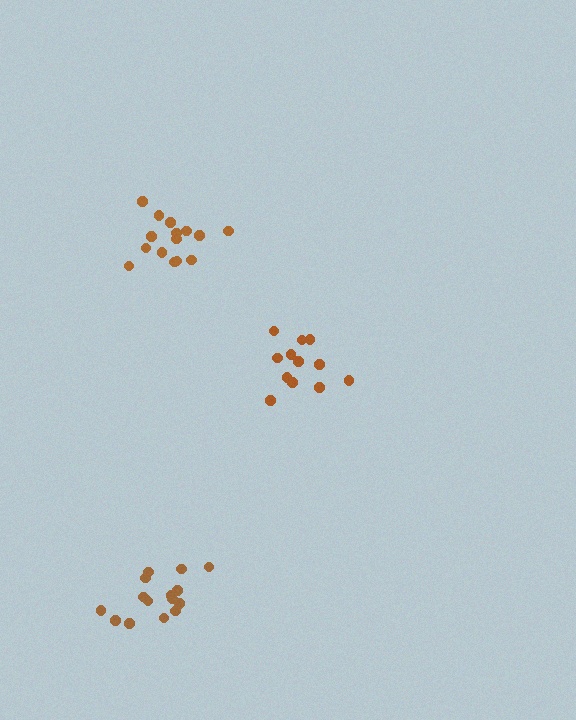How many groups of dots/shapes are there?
There are 3 groups.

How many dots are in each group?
Group 1: 15 dots, Group 2: 12 dots, Group 3: 15 dots (42 total).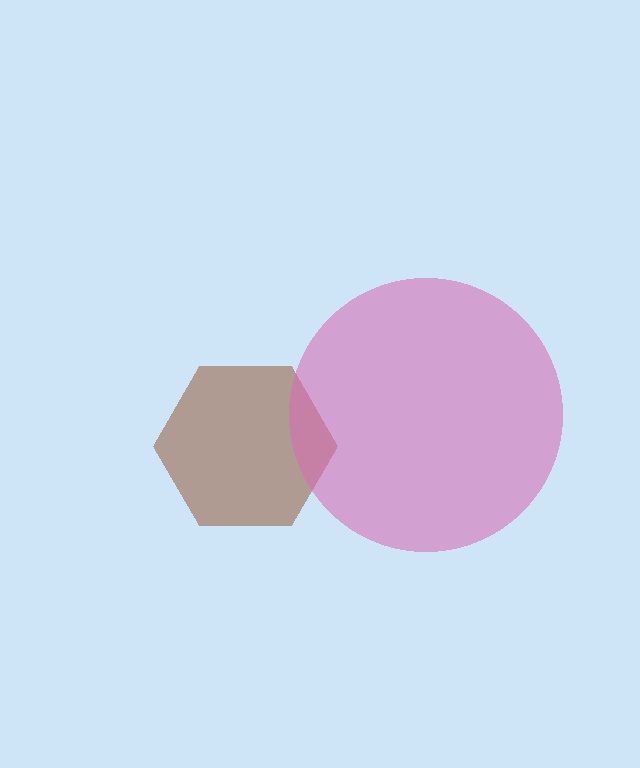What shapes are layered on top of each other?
The layered shapes are: a brown hexagon, a pink circle.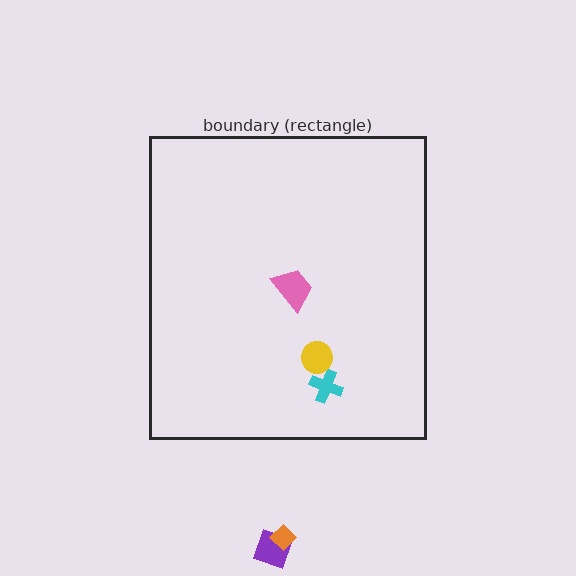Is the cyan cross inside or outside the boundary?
Inside.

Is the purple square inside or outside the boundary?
Outside.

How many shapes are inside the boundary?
3 inside, 2 outside.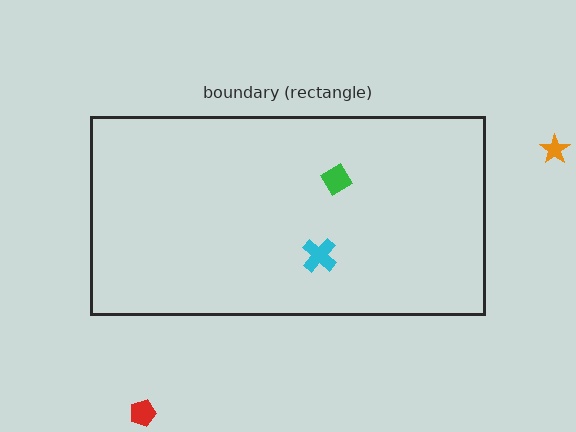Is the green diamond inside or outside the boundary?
Inside.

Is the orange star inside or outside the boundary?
Outside.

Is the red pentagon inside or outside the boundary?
Outside.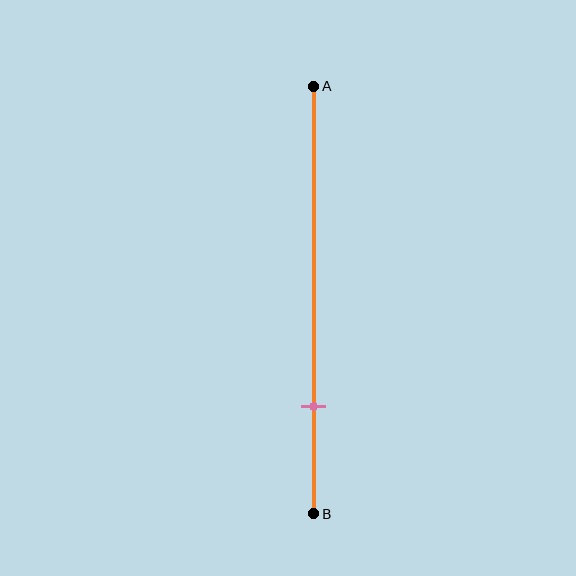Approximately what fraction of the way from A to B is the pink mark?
The pink mark is approximately 75% of the way from A to B.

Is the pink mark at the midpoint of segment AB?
No, the mark is at about 75% from A, not at the 50% midpoint.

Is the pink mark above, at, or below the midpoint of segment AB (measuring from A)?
The pink mark is below the midpoint of segment AB.